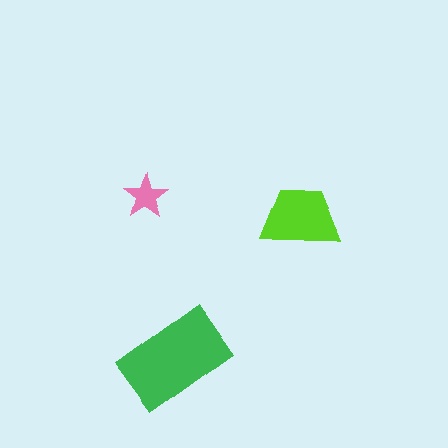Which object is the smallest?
The pink star.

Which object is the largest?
The green rectangle.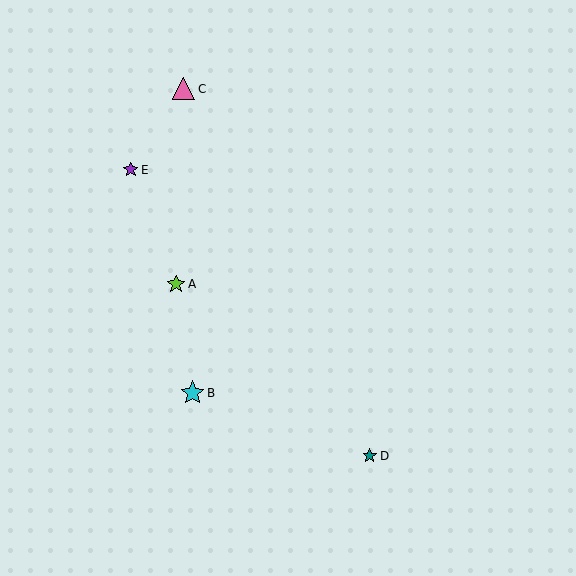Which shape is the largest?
The cyan star (labeled B) is the largest.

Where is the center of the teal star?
The center of the teal star is at (370, 456).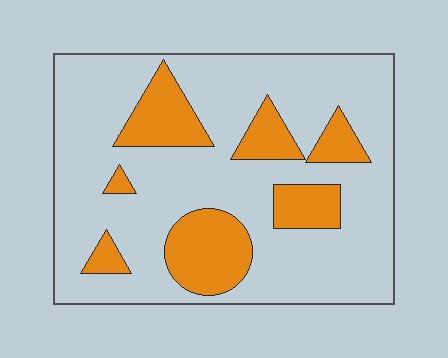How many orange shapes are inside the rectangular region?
7.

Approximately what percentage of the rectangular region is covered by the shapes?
Approximately 25%.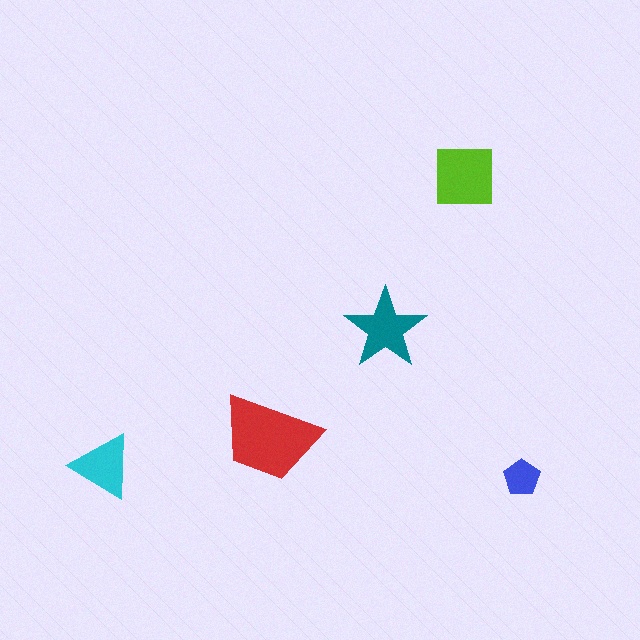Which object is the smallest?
The blue pentagon.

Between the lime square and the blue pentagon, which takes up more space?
The lime square.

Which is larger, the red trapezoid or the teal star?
The red trapezoid.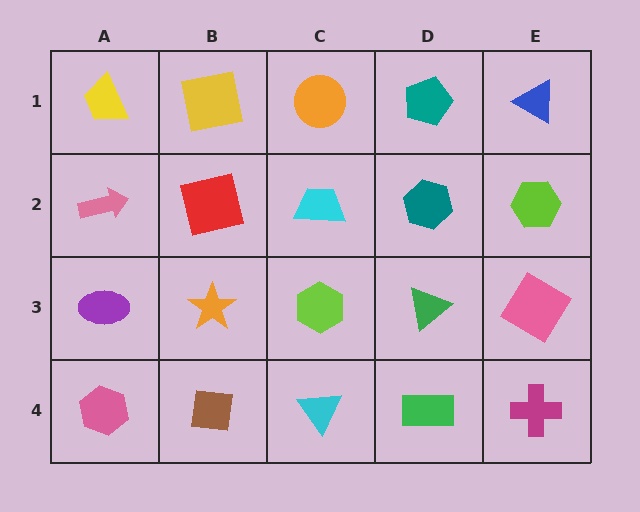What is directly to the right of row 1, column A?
A yellow square.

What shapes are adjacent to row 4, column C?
A lime hexagon (row 3, column C), a brown square (row 4, column B), a green rectangle (row 4, column D).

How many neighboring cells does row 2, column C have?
4.